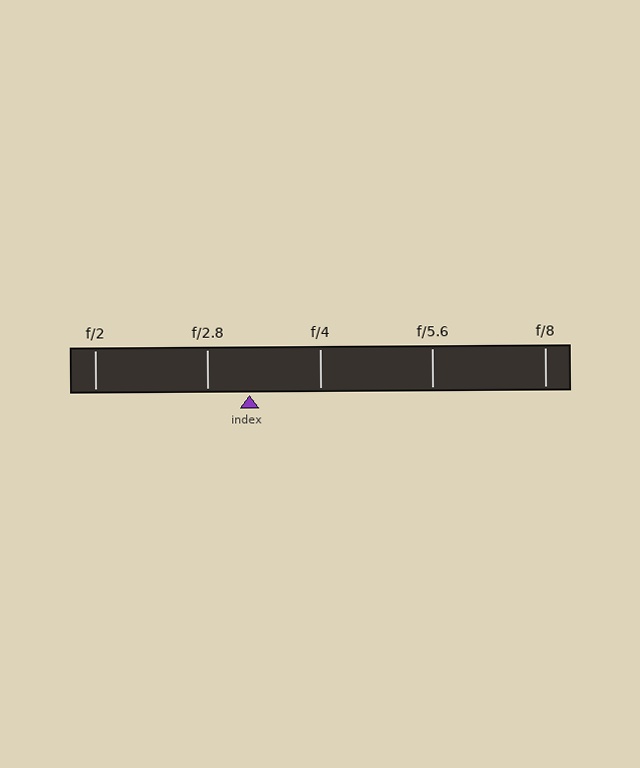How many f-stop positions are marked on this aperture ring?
There are 5 f-stop positions marked.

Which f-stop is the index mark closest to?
The index mark is closest to f/2.8.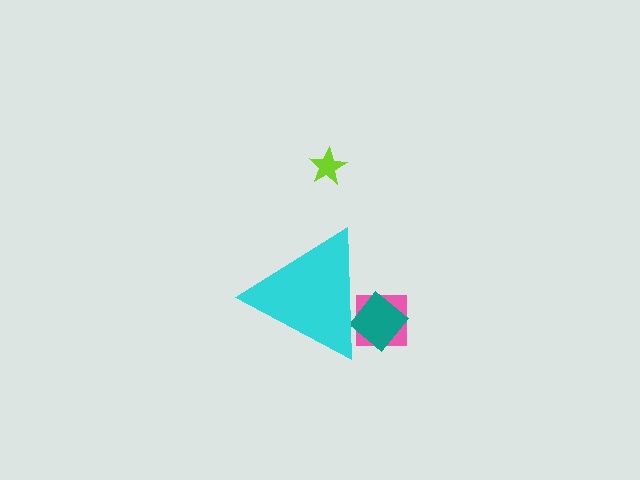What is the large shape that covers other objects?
A cyan triangle.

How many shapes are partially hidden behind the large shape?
2 shapes are partially hidden.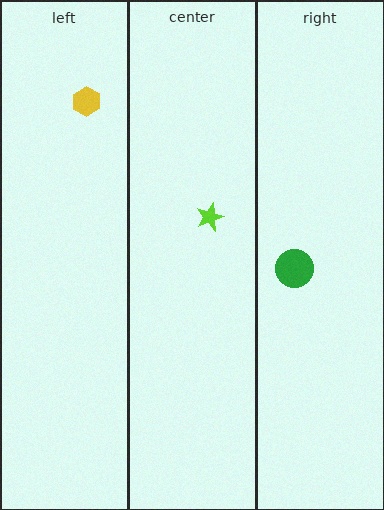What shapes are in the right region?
The green circle.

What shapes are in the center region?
The lime star.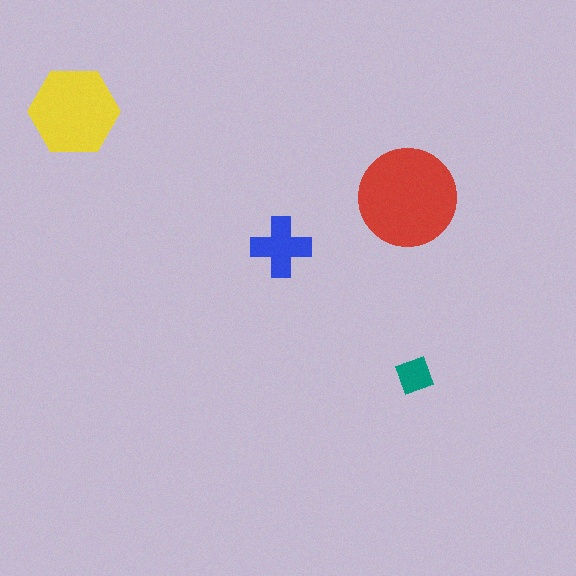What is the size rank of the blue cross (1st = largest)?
3rd.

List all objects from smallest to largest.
The teal square, the blue cross, the yellow hexagon, the red circle.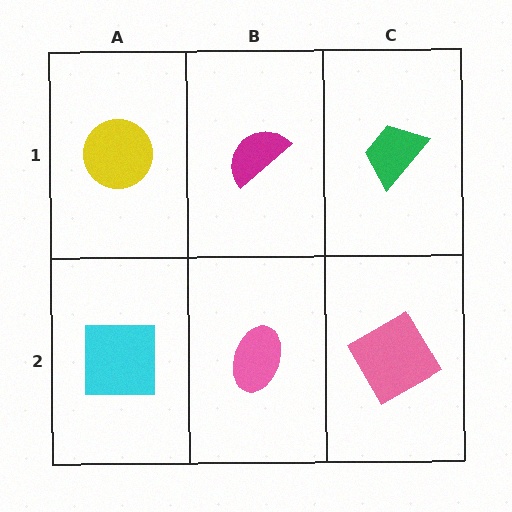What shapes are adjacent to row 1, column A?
A cyan square (row 2, column A), a magenta semicircle (row 1, column B).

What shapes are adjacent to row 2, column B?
A magenta semicircle (row 1, column B), a cyan square (row 2, column A), a pink diamond (row 2, column C).